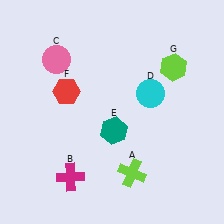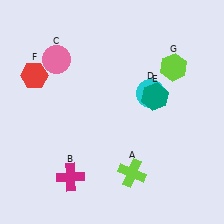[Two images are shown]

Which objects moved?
The objects that moved are: the teal hexagon (E), the red hexagon (F).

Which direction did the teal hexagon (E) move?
The teal hexagon (E) moved right.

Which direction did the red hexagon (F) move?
The red hexagon (F) moved left.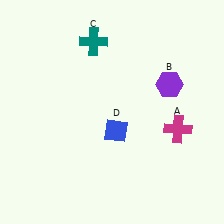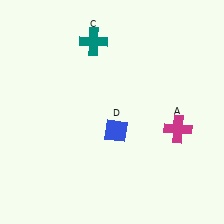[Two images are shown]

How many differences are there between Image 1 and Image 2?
There is 1 difference between the two images.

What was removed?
The purple hexagon (B) was removed in Image 2.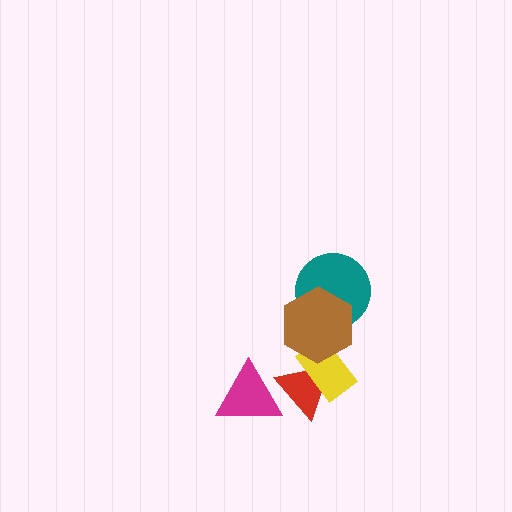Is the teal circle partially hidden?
Yes, it is partially covered by another shape.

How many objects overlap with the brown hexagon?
3 objects overlap with the brown hexagon.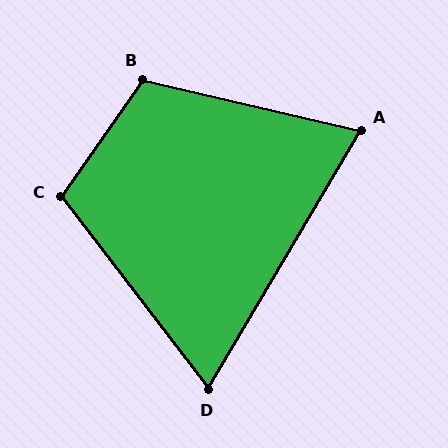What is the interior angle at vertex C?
Approximately 108 degrees (obtuse).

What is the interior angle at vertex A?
Approximately 72 degrees (acute).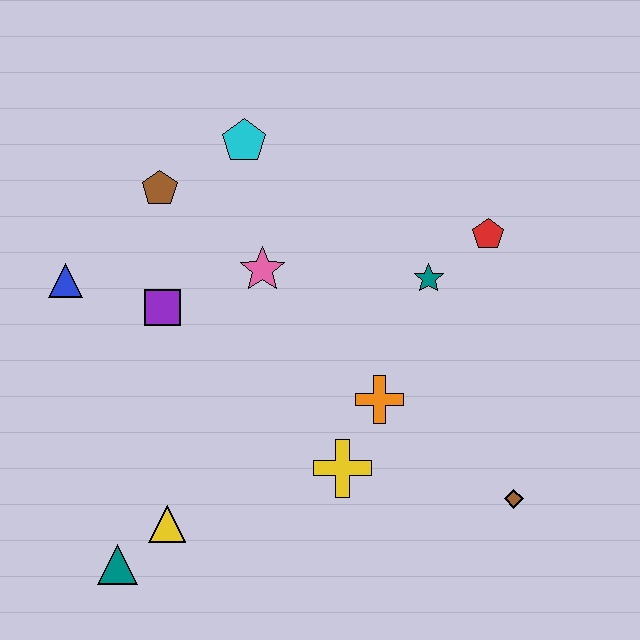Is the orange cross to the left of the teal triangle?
No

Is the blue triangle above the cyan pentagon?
No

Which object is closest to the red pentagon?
The teal star is closest to the red pentagon.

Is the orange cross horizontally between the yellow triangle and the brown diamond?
Yes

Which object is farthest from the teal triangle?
The red pentagon is farthest from the teal triangle.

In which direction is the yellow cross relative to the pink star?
The yellow cross is below the pink star.